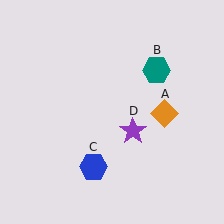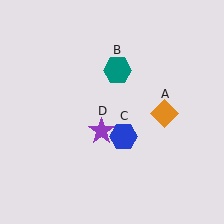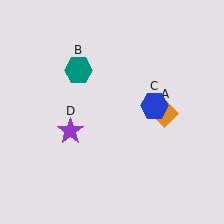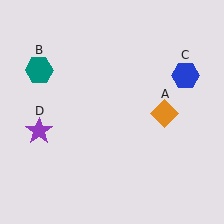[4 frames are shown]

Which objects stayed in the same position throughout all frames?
Orange diamond (object A) remained stationary.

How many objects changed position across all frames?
3 objects changed position: teal hexagon (object B), blue hexagon (object C), purple star (object D).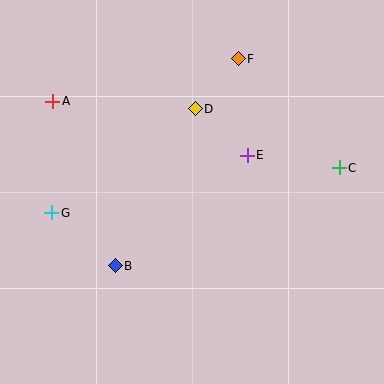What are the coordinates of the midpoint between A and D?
The midpoint between A and D is at (124, 105).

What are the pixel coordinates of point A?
Point A is at (53, 101).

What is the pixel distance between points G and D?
The distance between G and D is 177 pixels.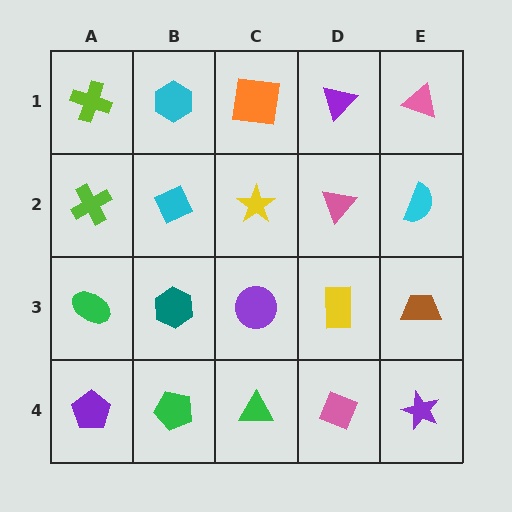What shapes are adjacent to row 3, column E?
A cyan semicircle (row 2, column E), a purple star (row 4, column E), a yellow rectangle (row 3, column D).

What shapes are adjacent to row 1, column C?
A yellow star (row 2, column C), a cyan hexagon (row 1, column B), a purple triangle (row 1, column D).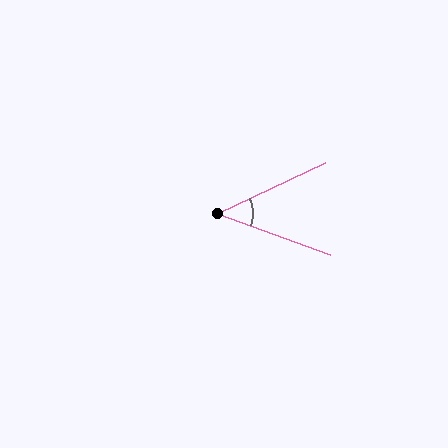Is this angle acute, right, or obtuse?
It is acute.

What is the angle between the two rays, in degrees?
Approximately 45 degrees.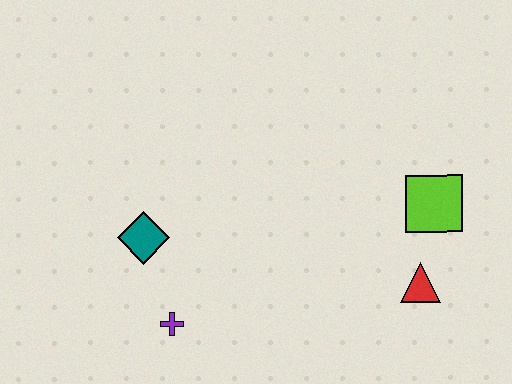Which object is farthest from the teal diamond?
The lime square is farthest from the teal diamond.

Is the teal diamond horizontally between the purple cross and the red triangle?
No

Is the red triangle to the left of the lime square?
Yes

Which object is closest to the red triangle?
The lime square is closest to the red triangle.